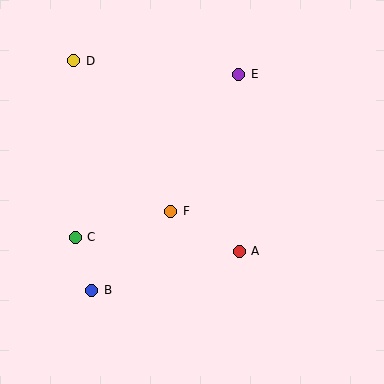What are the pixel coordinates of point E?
Point E is at (239, 74).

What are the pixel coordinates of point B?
Point B is at (92, 290).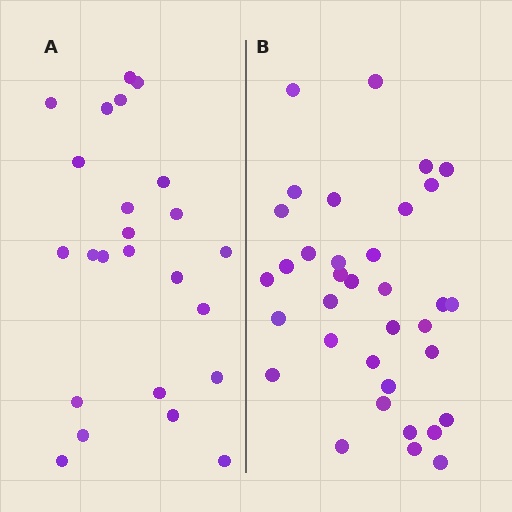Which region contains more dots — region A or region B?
Region B (the right region) has more dots.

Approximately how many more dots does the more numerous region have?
Region B has roughly 12 or so more dots than region A.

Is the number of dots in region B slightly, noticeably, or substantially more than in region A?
Region B has substantially more. The ratio is roughly 1.5 to 1.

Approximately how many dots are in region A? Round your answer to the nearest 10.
About 20 dots. (The exact count is 24, which rounds to 20.)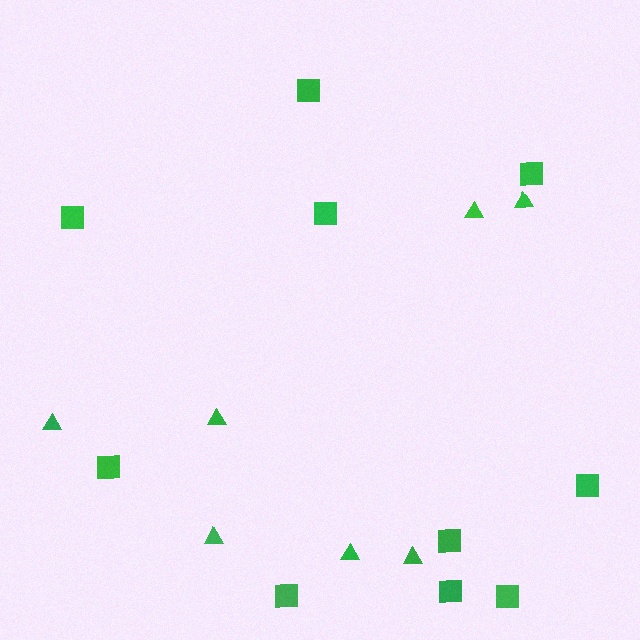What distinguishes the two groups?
There are 2 groups: one group of squares (10) and one group of triangles (7).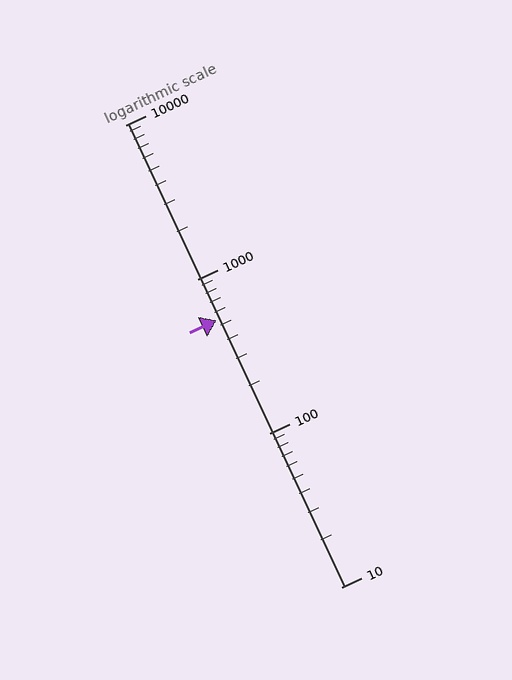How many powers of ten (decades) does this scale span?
The scale spans 3 decades, from 10 to 10000.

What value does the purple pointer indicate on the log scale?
The pointer indicates approximately 540.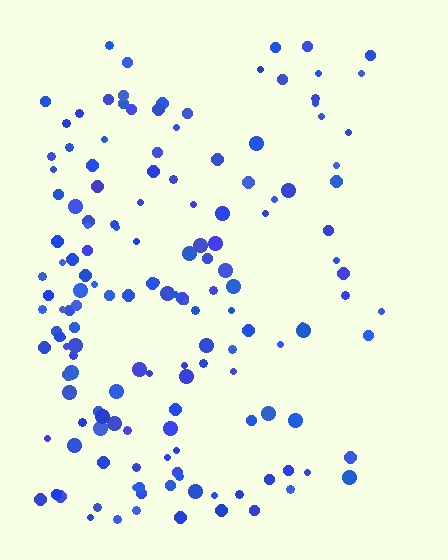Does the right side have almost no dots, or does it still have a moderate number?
Still a moderate number, just noticeably fewer than the left.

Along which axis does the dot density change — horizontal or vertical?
Horizontal.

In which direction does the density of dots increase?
From right to left, with the left side densest.